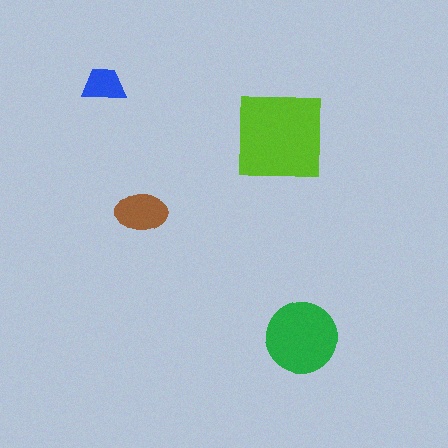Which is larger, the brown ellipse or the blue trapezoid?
The brown ellipse.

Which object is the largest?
The lime square.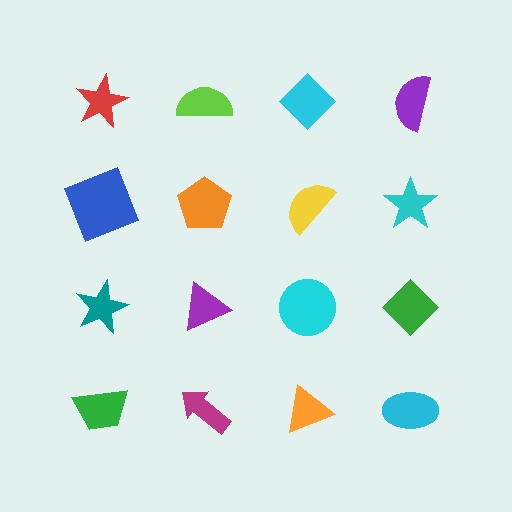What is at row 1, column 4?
A purple semicircle.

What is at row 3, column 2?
A purple triangle.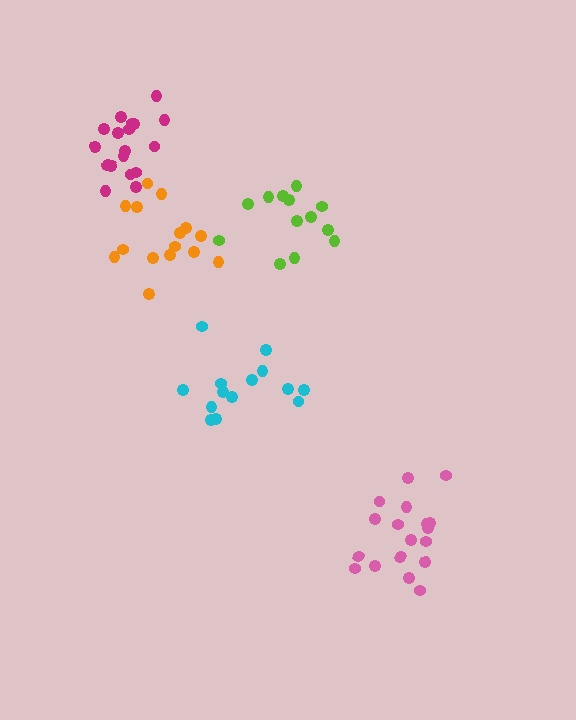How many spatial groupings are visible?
There are 5 spatial groupings.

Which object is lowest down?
The pink cluster is bottommost.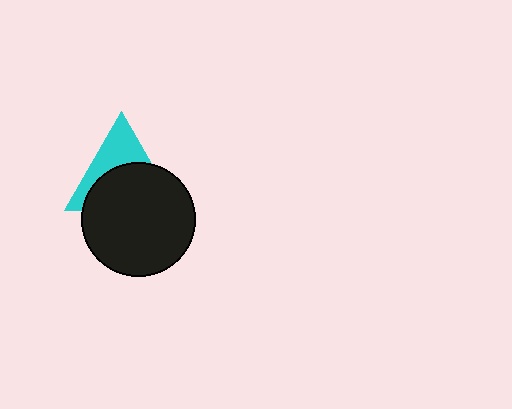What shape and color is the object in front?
The object in front is a black circle.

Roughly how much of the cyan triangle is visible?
A small part of it is visible (roughly 41%).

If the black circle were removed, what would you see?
You would see the complete cyan triangle.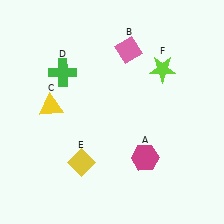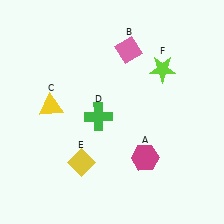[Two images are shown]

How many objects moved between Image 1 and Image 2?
1 object moved between the two images.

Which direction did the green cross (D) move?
The green cross (D) moved down.